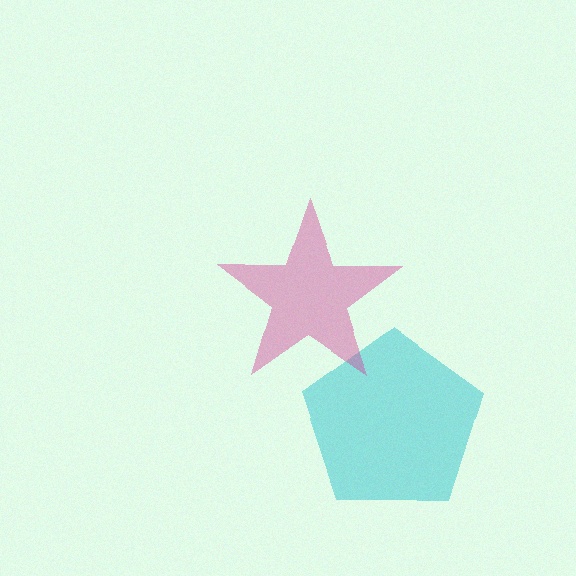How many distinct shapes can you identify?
There are 2 distinct shapes: a cyan pentagon, a magenta star.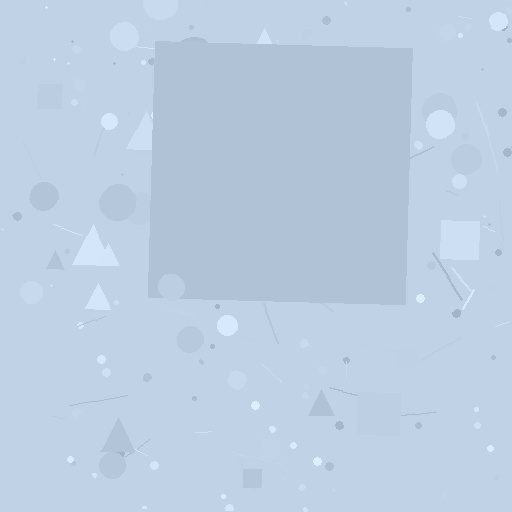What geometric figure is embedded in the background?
A square is embedded in the background.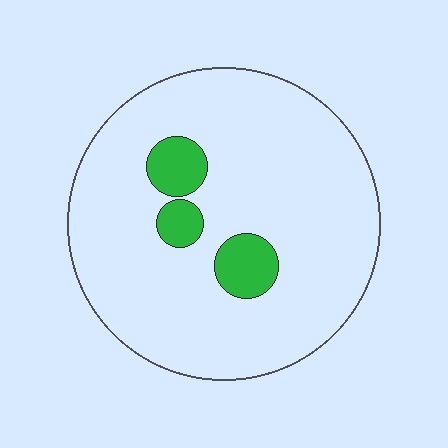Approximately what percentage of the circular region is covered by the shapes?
Approximately 10%.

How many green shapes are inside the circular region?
3.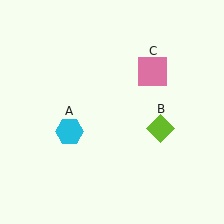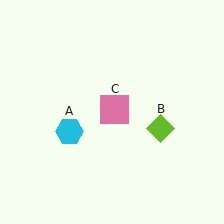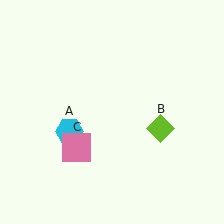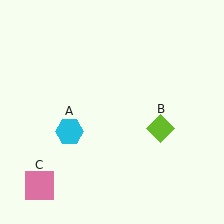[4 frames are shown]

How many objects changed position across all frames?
1 object changed position: pink square (object C).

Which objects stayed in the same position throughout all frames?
Cyan hexagon (object A) and lime diamond (object B) remained stationary.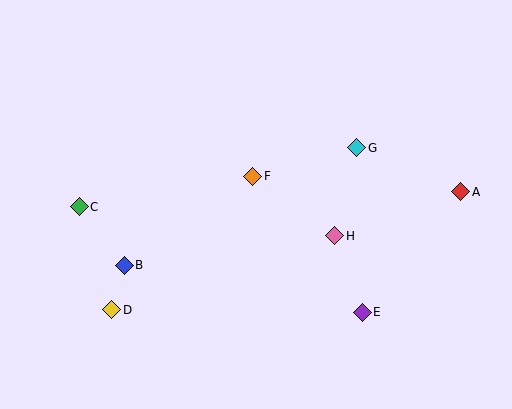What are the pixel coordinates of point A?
Point A is at (461, 192).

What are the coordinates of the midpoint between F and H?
The midpoint between F and H is at (294, 206).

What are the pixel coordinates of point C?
Point C is at (79, 207).